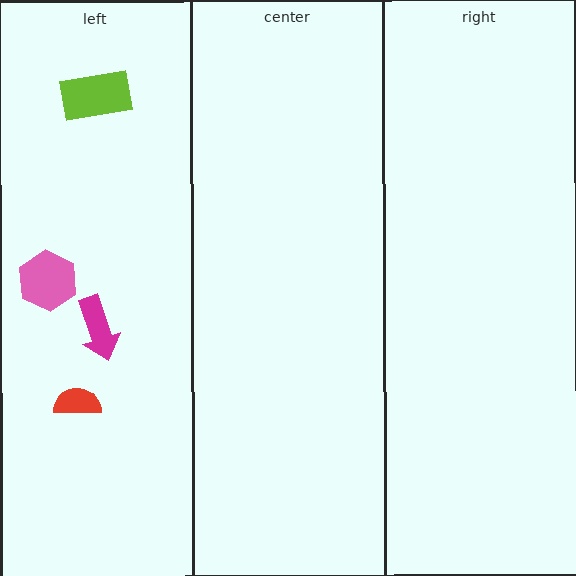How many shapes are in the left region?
4.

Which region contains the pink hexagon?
The left region.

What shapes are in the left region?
The red semicircle, the magenta arrow, the lime rectangle, the pink hexagon.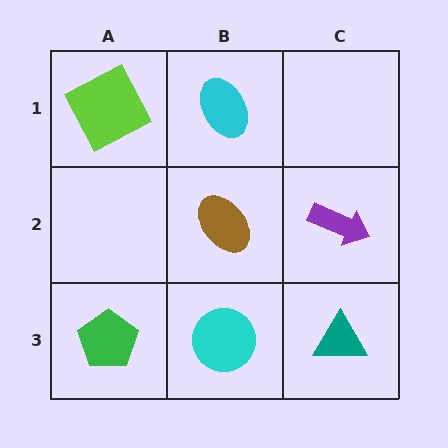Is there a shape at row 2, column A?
No, that cell is empty.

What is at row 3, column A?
A green pentagon.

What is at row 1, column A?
A lime square.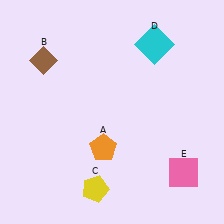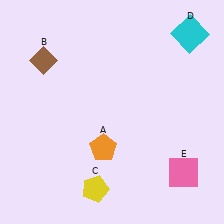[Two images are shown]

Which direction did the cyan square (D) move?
The cyan square (D) moved right.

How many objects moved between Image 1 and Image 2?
1 object moved between the two images.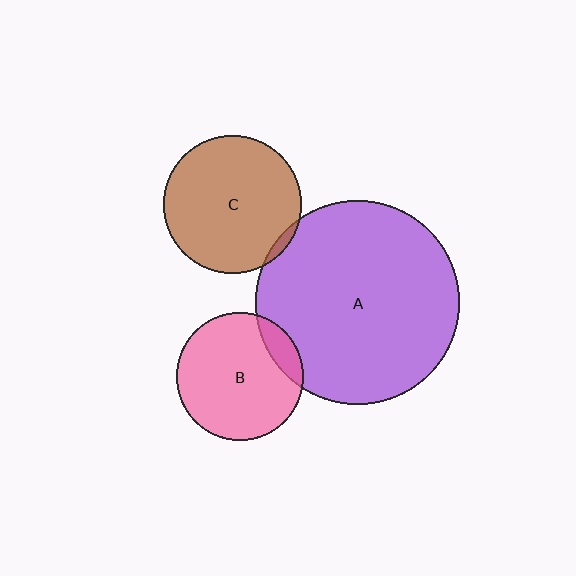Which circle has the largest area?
Circle A (purple).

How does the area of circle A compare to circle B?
Approximately 2.5 times.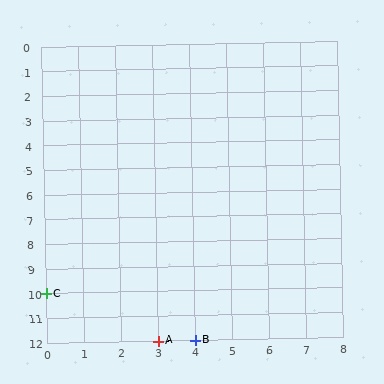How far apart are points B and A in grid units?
Points B and A are 1 column apart.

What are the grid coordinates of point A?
Point A is at grid coordinates (3, 12).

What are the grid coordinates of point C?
Point C is at grid coordinates (0, 10).